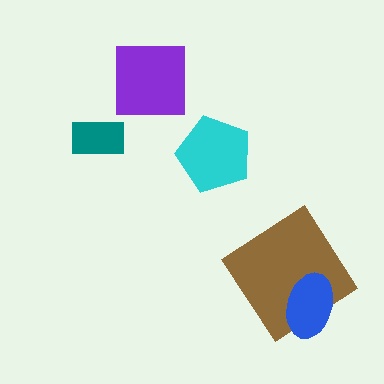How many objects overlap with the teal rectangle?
0 objects overlap with the teal rectangle.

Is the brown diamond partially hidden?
Yes, it is partially covered by another shape.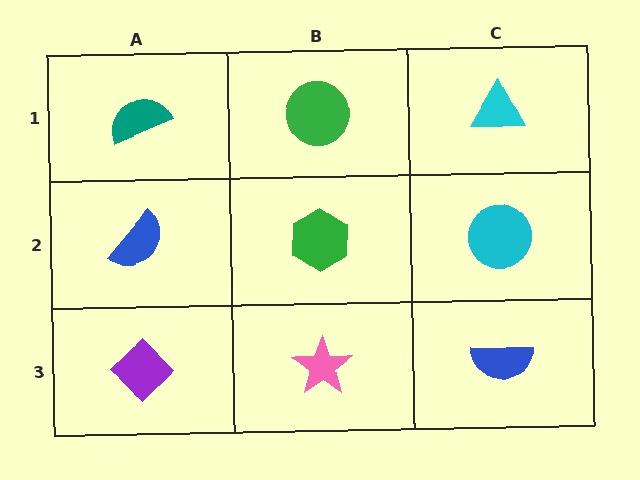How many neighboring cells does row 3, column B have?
3.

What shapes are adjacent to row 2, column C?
A cyan triangle (row 1, column C), a blue semicircle (row 3, column C), a green hexagon (row 2, column B).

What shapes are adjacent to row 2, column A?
A teal semicircle (row 1, column A), a purple diamond (row 3, column A), a green hexagon (row 2, column B).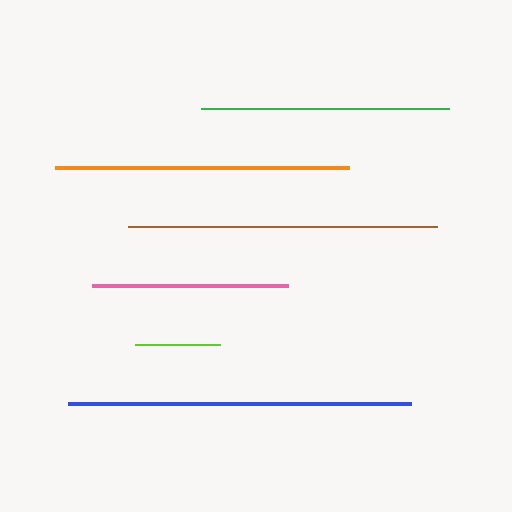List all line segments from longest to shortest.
From longest to shortest: blue, brown, orange, green, pink, lime.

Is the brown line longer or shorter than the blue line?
The blue line is longer than the brown line.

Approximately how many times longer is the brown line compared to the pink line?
The brown line is approximately 1.6 times the length of the pink line.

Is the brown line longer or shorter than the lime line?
The brown line is longer than the lime line.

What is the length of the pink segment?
The pink segment is approximately 195 pixels long.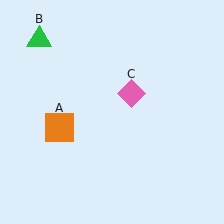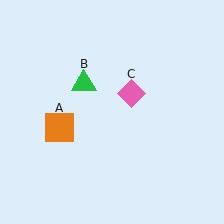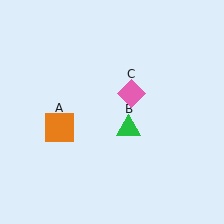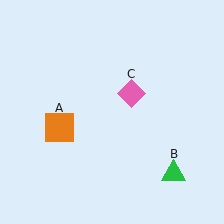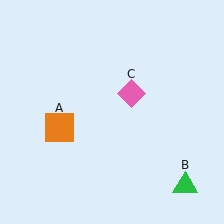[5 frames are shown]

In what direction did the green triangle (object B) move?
The green triangle (object B) moved down and to the right.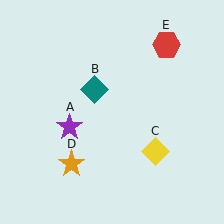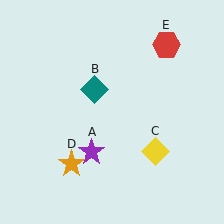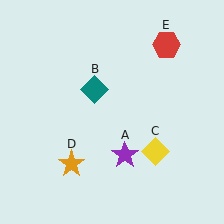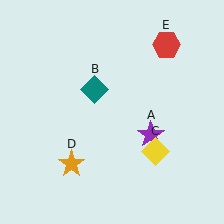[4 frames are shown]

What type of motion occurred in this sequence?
The purple star (object A) rotated counterclockwise around the center of the scene.